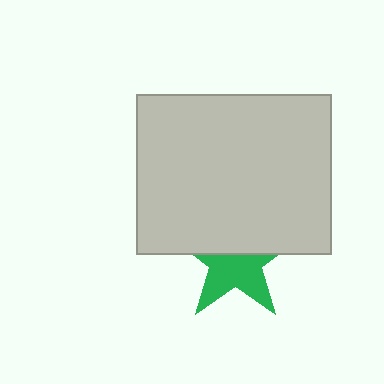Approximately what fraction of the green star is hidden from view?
Roughly 49% of the green star is hidden behind the light gray rectangle.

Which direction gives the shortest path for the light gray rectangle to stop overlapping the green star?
Moving up gives the shortest separation.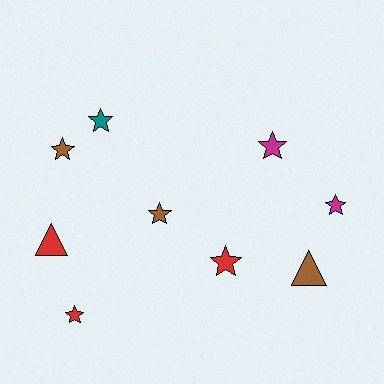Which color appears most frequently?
Brown, with 3 objects.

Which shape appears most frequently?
Star, with 7 objects.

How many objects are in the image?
There are 9 objects.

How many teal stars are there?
There is 1 teal star.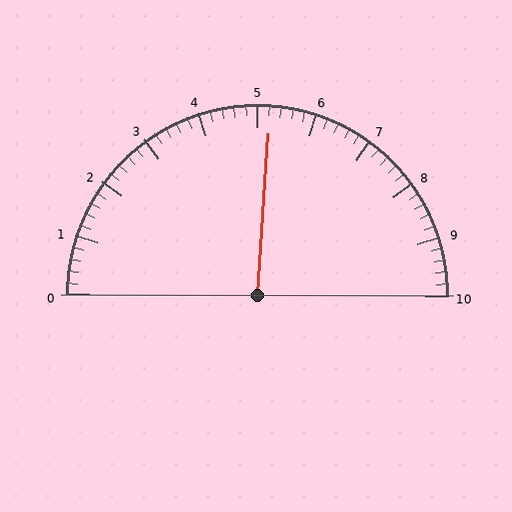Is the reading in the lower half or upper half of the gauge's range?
The reading is in the upper half of the range (0 to 10).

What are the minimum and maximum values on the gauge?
The gauge ranges from 0 to 10.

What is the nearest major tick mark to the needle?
The nearest major tick mark is 5.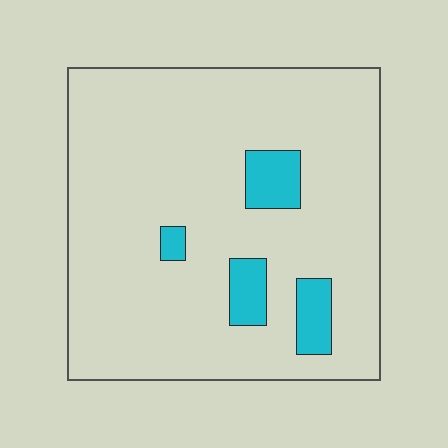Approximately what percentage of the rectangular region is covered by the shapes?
Approximately 10%.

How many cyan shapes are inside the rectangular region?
4.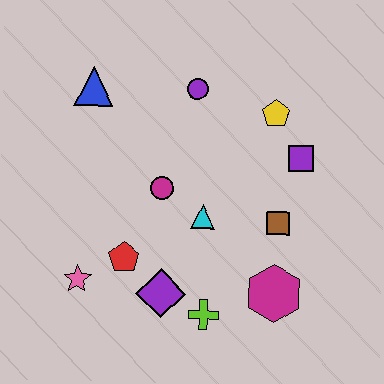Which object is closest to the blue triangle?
The purple circle is closest to the blue triangle.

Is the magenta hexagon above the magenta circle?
No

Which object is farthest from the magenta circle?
The magenta hexagon is farthest from the magenta circle.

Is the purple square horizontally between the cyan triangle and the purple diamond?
No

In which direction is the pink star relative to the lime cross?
The pink star is to the left of the lime cross.